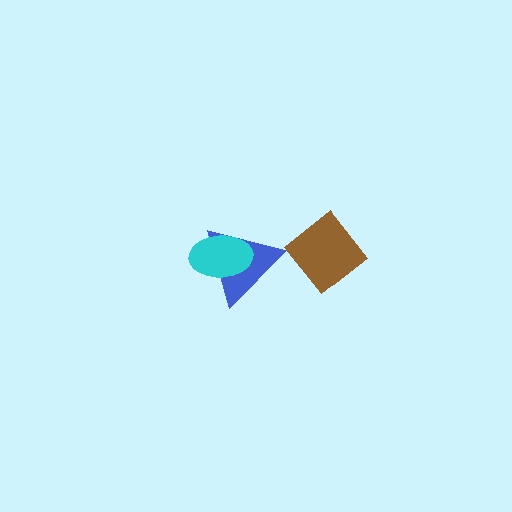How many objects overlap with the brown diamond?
0 objects overlap with the brown diamond.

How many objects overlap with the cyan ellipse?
1 object overlaps with the cyan ellipse.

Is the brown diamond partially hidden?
No, no other shape covers it.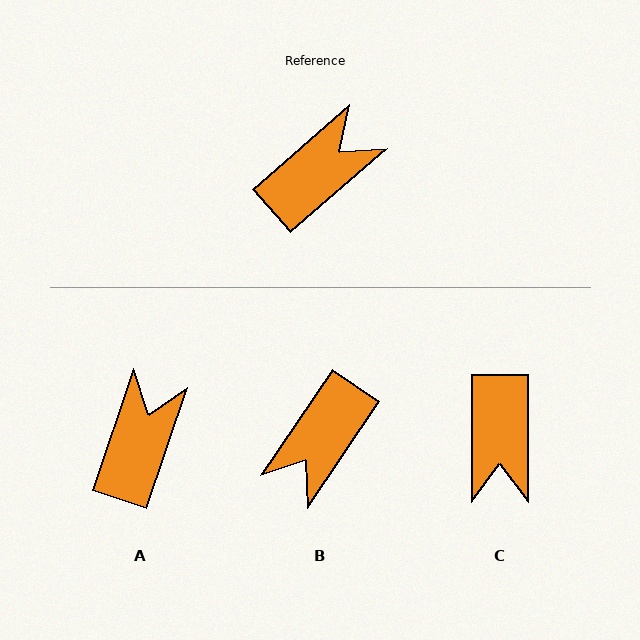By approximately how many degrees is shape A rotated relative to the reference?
Approximately 30 degrees counter-clockwise.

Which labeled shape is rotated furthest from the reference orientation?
B, about 165 degrees away.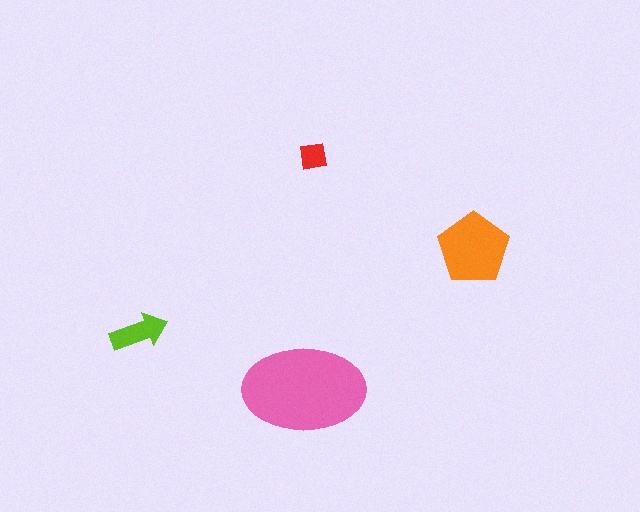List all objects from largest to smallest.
The pink ellipse, the orange pentagon, the lime arrow, the red square.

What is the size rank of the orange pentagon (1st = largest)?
2nd.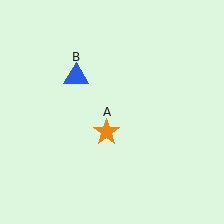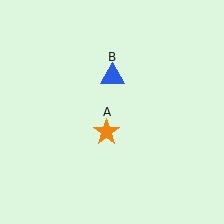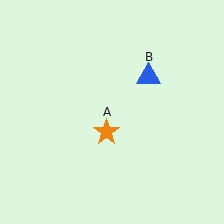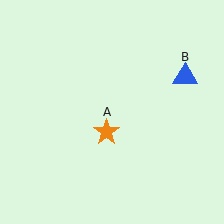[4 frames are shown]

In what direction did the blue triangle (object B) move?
The blue triangle (object B) moved right.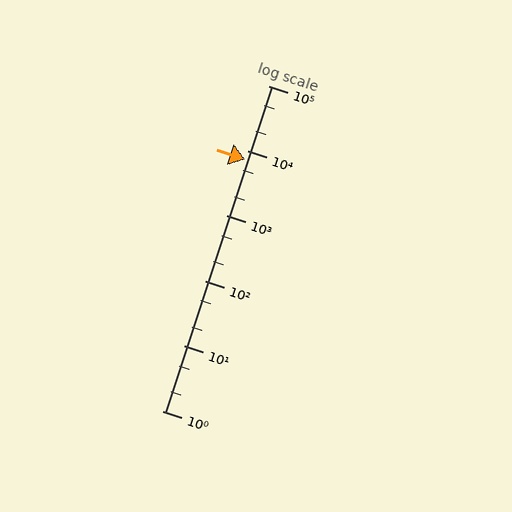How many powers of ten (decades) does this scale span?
The scale spans 5 decades, from 1 to 100000.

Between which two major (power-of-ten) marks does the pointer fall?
The pointer is between 1000 and 10000.